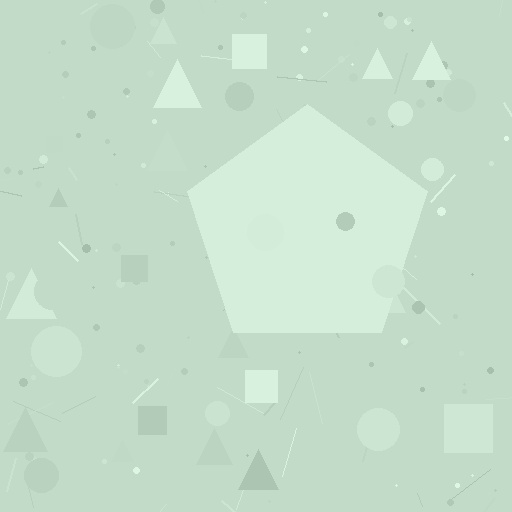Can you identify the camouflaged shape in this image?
The camouflaged shape is a pentagon.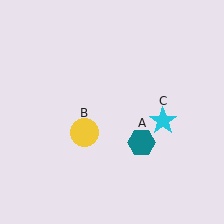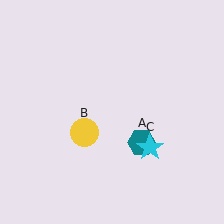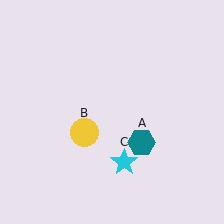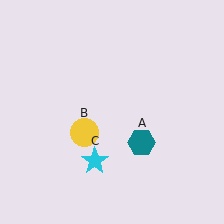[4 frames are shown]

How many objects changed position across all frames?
1 object changed position: cyan star (object C).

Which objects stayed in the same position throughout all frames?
Teal hexagon (object A) and yellow circle (object B) remained stationary.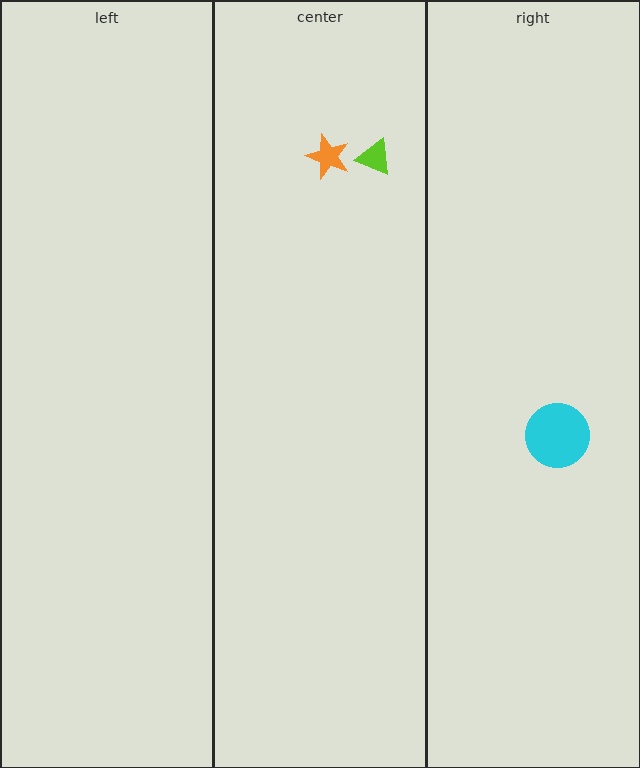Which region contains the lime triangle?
The center region.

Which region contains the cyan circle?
The right region.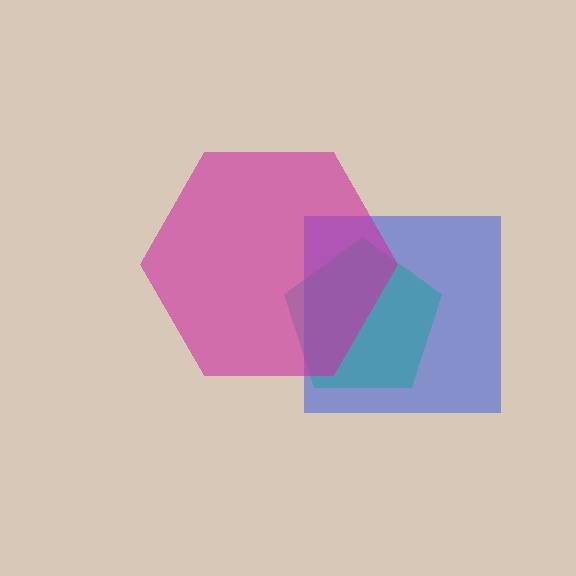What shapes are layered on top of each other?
The layered shapes are: a blue square, a teal pentagon, a magenta hexagon.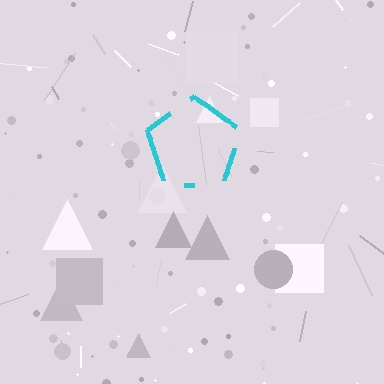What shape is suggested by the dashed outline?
The dashed outline suggests a pentagon.